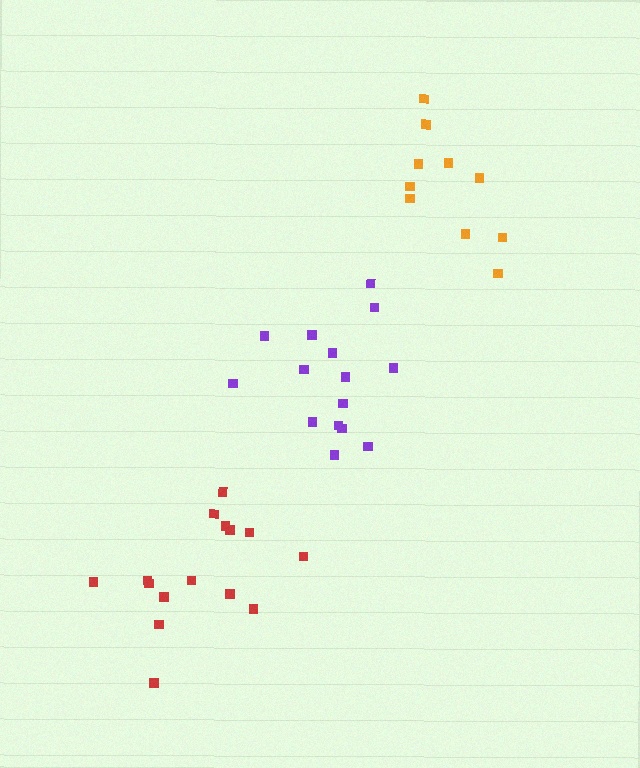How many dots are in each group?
Group 1: 15 dots, Group 2: 10 dots, Group 3: 15 dots (40 total).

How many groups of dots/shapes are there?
There are 3 groups.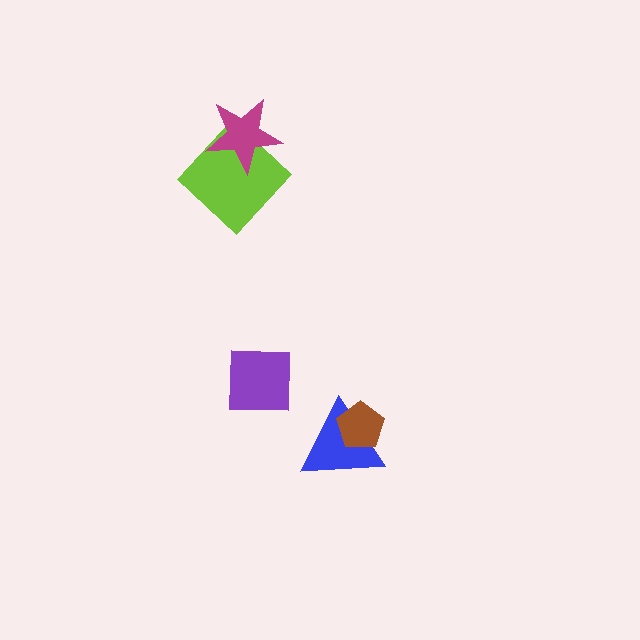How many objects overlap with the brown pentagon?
1 object overlaps with the brown pentagon.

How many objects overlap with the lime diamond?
1 object overlaps with the lime diamond.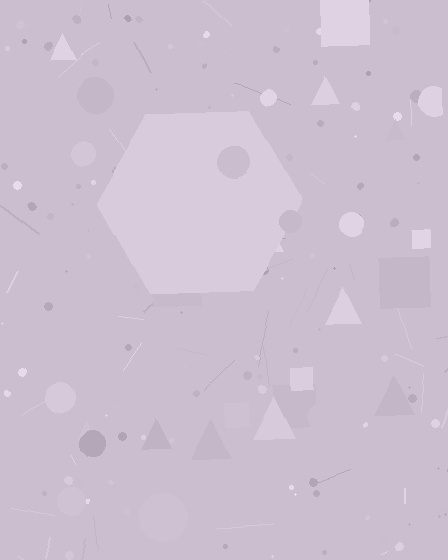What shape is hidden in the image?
A hexagon is hidden in the image.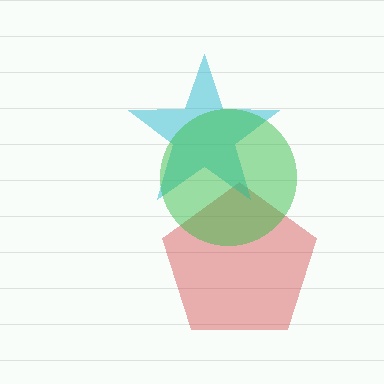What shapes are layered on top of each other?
The layered shapes are: a red pentagon, a cyan star, a green circle.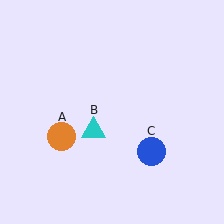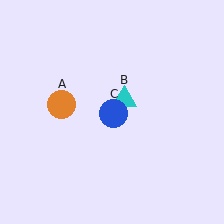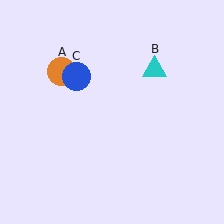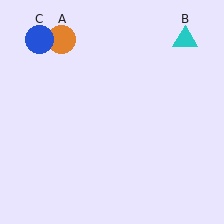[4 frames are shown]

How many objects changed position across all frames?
3 objects changed position: orange circle (object A), cyan triangle (object B), blue circle (object C).